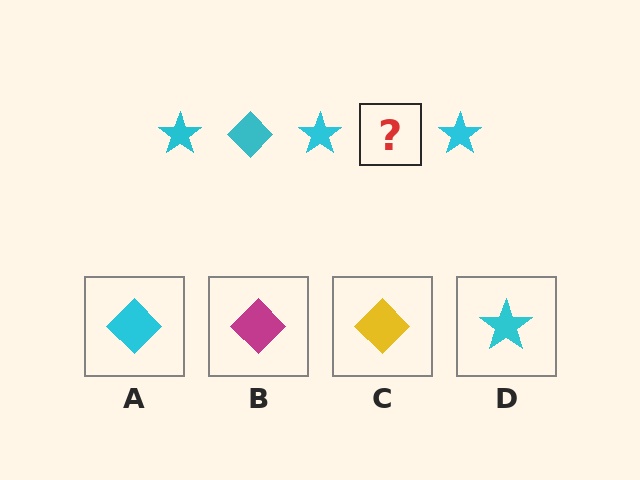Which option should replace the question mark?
Option A.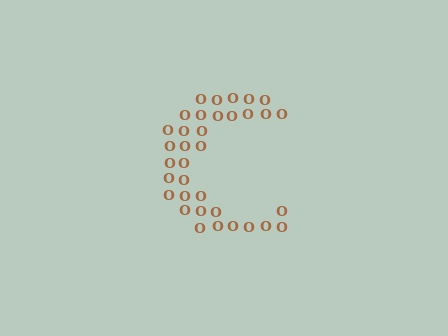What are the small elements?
The small elements are letter O's.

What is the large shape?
The large shape is the letter C.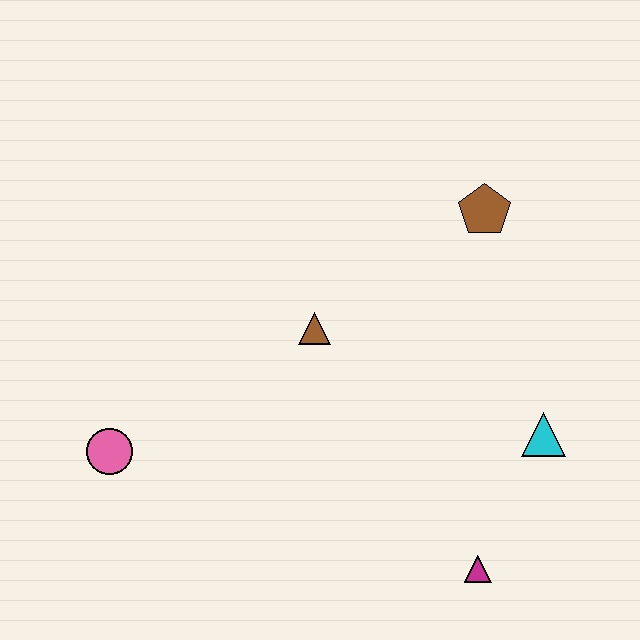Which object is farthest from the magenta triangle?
The pink circle is farthest from the magenta triangle.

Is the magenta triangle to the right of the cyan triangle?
No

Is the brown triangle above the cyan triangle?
Yes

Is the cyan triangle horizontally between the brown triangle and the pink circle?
No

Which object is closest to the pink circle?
The brown triangle is closest to the pink circle.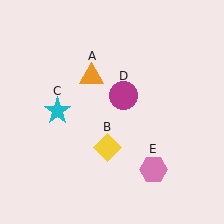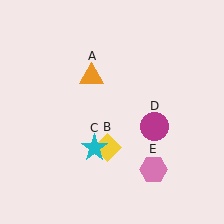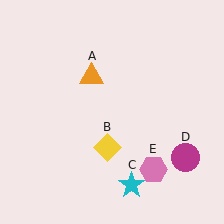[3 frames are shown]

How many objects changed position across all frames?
2 objects changed position: cyan star (object C), magenta circle (object D).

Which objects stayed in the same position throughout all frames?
Orange triangle (object A) and yellow diamond (object B) and pink hexagon (object E) remained stationary.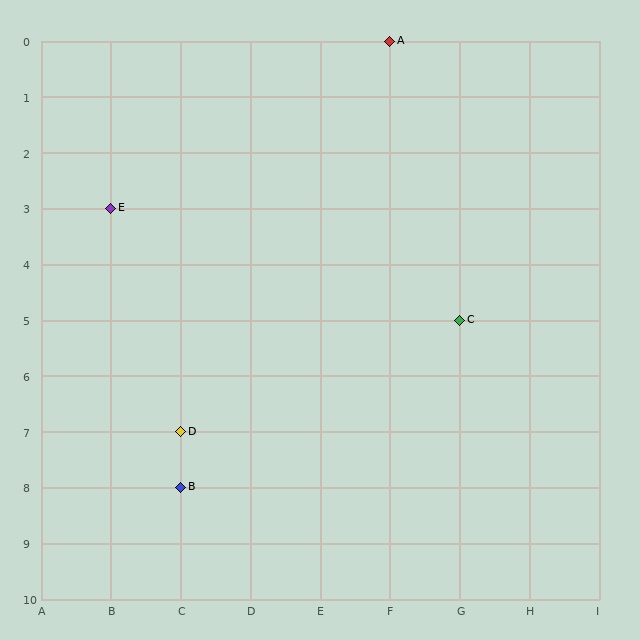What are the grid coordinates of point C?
Point C is at grid coordinates (G, 5).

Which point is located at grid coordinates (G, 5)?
Point C is at (G, 5).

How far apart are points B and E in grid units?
Points B and E are 1 column and 5 rows apart (about 5.1 grid units diagonally).